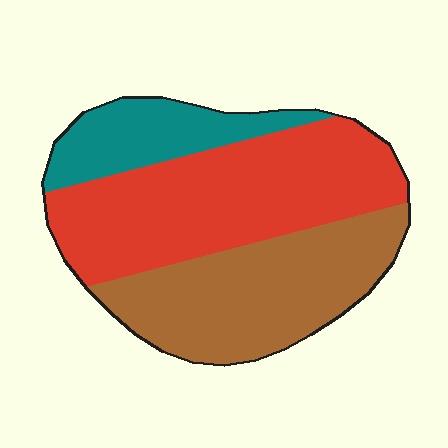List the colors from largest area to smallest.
From largest to smallest: red, brown, teal.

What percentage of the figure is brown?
Brown covers about 35% of the figure.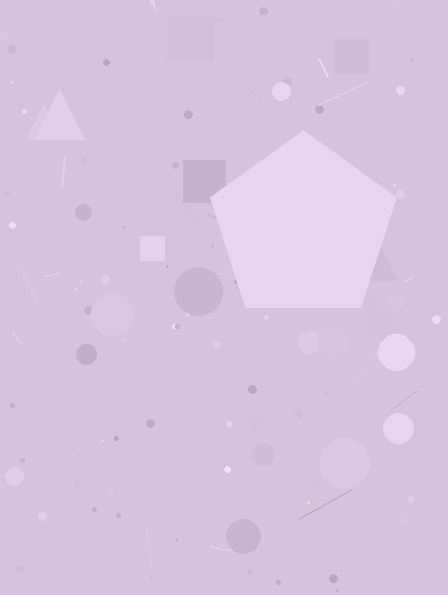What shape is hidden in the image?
A pentagon is hidden in the image.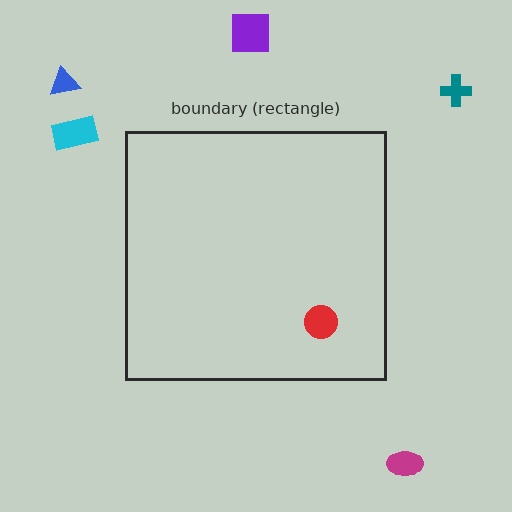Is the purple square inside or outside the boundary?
Outside.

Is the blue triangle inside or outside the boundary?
Outside.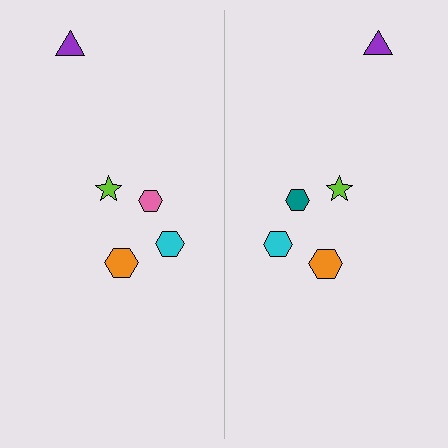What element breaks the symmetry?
The teal hexagon on the right side breaks the symmetry — its mirror counterpart is pink.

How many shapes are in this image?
There are 10 shapes in this image.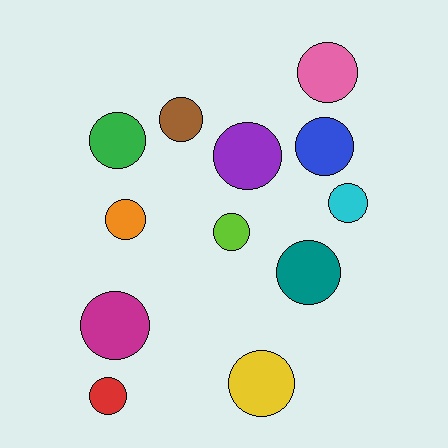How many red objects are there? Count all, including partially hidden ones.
There is 1 red object.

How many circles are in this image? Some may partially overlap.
There are 12 circles.